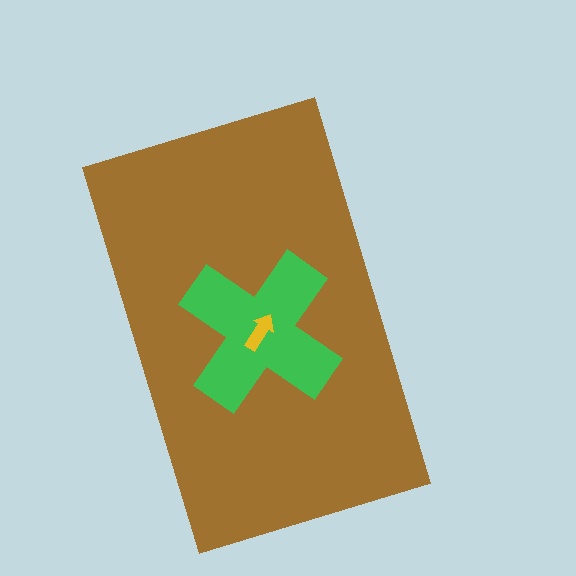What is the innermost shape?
The yellow arrow.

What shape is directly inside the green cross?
The yellow arrow.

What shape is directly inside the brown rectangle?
The green cross.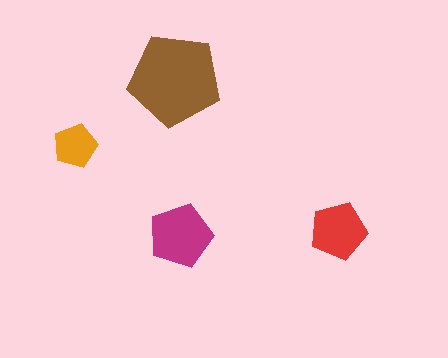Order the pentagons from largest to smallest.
the brown one, the magenta one, the red one, the orange one.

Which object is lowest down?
The magenta pentagon is bottommost.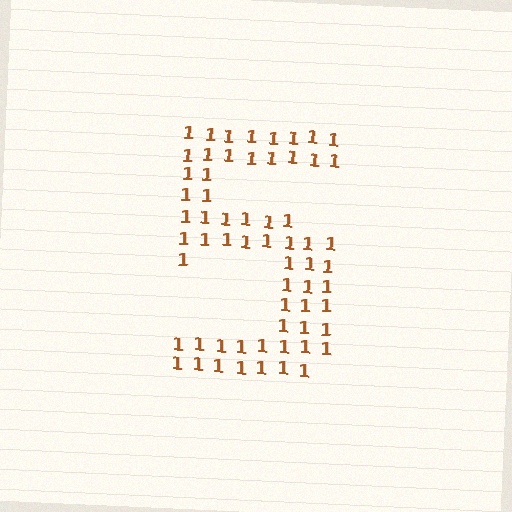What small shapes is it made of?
It is made of small digit 1's.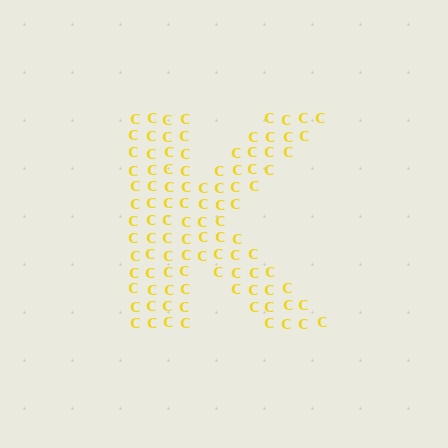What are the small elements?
The small elements are letter C's.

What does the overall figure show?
The overall figure shows the letter K.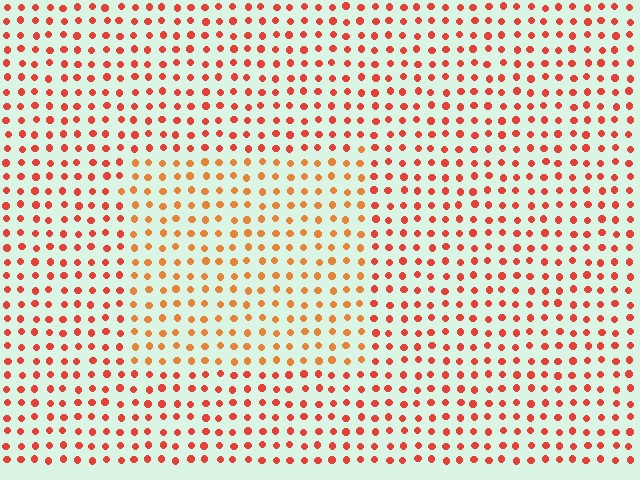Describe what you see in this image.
The image is filled with small red elements in a uniform arrangement. A rectangle-shaped region is visible where the elements are tinted to a slightly different hue, forming a subtle color boundary.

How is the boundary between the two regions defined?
The boundary is defined purely by a slight shift in hue (about 24 degrees). Spacing, size, and orientation are identical on both sides.